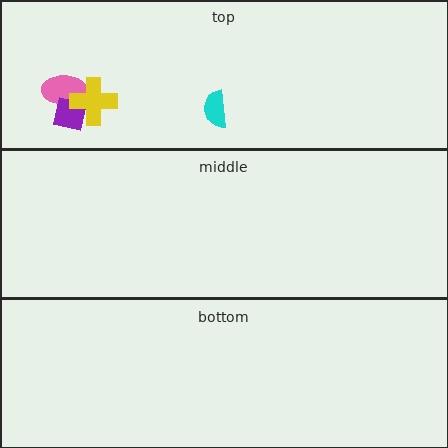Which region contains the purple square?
The top region.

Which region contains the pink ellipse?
The top region.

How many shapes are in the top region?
4.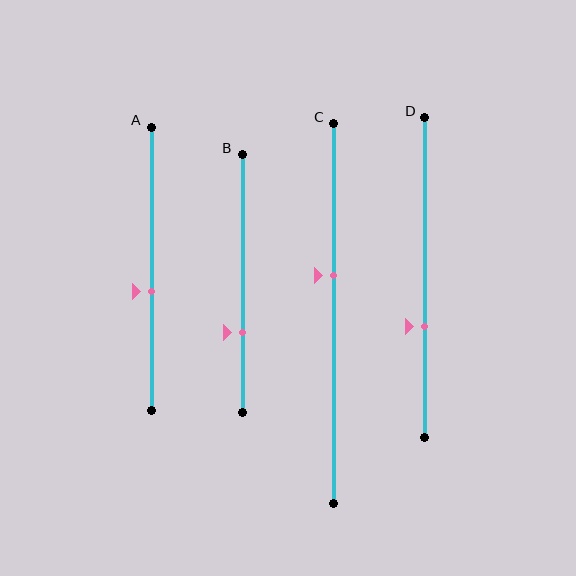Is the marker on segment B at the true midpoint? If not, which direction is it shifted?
No, the marker on segment B is shifted downward by about 19% of the segment length.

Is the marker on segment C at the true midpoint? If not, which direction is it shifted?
No, the marker on segment C is shifted upward by about 10% of the segment length.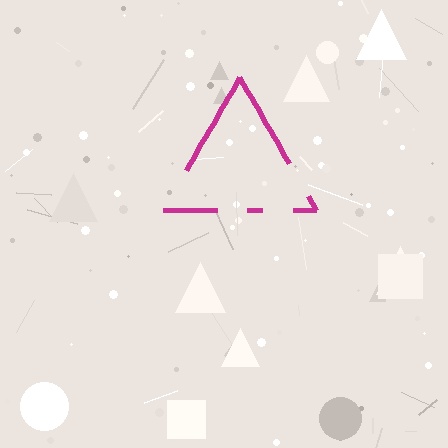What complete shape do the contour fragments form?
The contour fragments form a triangle.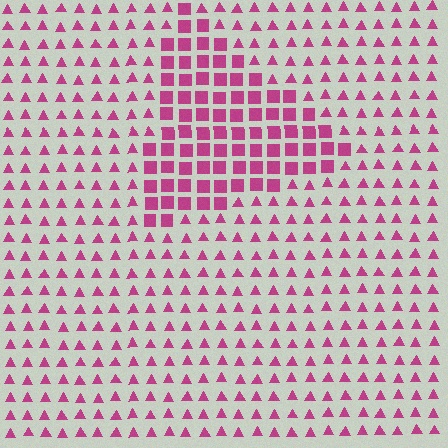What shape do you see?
I see a triangle.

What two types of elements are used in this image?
The image uses squares inside the triangle region and triangles outside it.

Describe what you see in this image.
The image is filled with small magenta elements arranged in a uniform grid. A triangle-shaped region contains squares, while the surrounding area contains triangles. The boundary is defined purely by the change in element shape.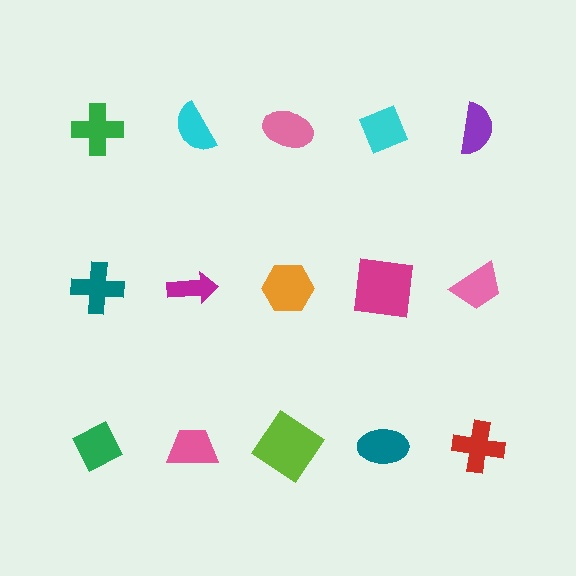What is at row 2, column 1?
A teal cross.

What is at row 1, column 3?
A pink ellipse.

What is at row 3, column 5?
A red cross.